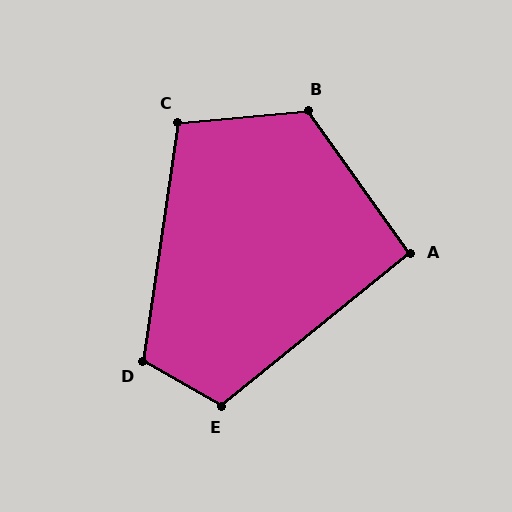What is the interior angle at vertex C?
Approximately 104 degrees (obtuse).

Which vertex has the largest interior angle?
B, at approximately 120 degrees.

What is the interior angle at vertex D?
Approximately 112 degrees (obtuse).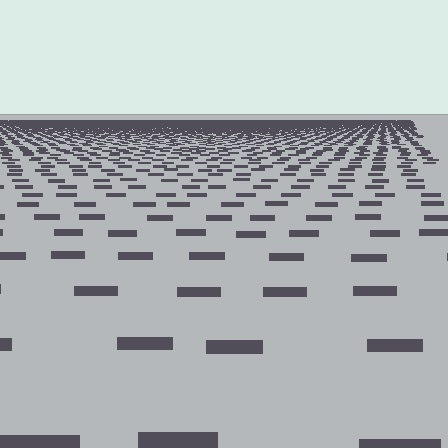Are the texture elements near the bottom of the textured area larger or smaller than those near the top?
Larger. Near the bottom, elements are closer to the viewer and appear at a bigger on-screen size.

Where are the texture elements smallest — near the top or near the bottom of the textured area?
Near the top.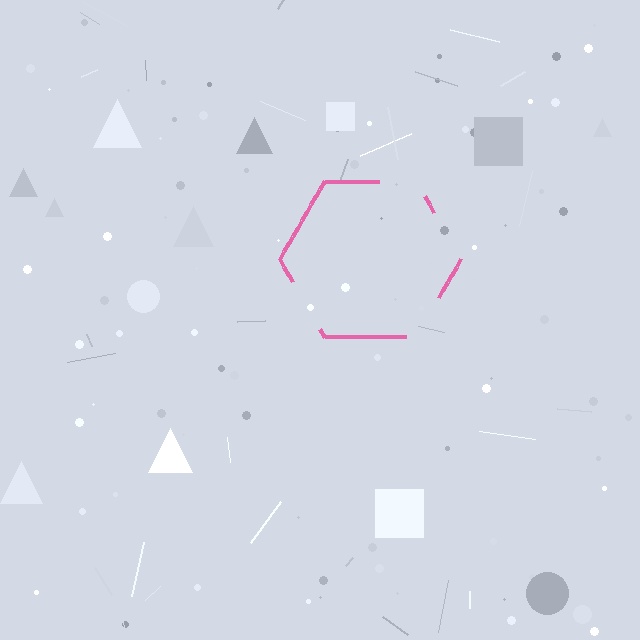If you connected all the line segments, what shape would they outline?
They would outline a hexagon.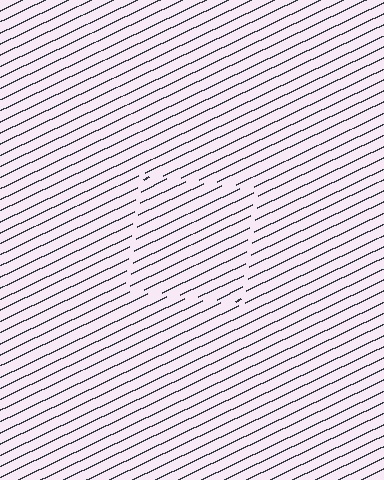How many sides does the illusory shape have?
4 sides — the line-ends trace a square.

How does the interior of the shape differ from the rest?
The interior of the shape contains the same grating, shifted by half a period — the contour is defined by the phase discontinuity where line-ends from the inner and outer gratings abut.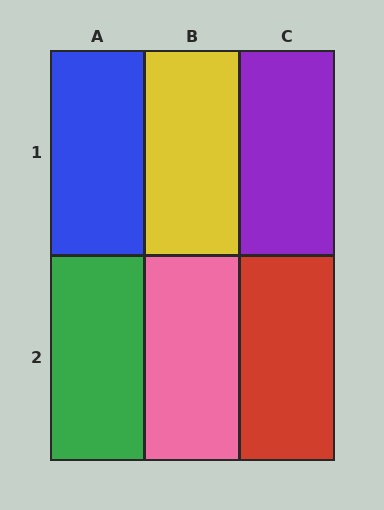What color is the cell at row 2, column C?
Red.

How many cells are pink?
1 cell is pink.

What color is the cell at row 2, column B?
Pink.